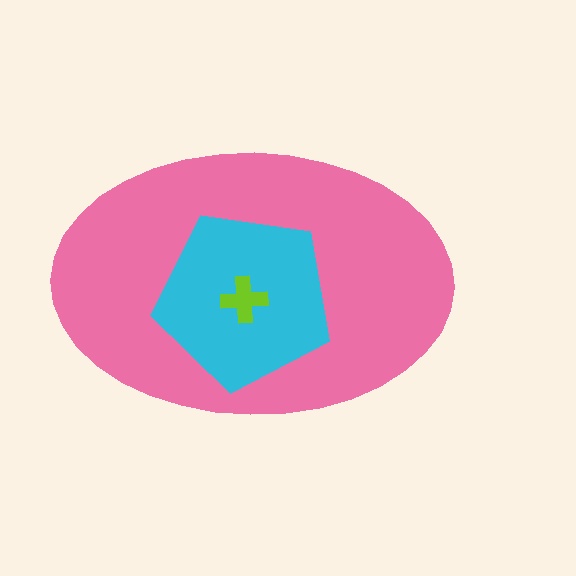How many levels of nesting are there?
3.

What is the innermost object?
The lime cross.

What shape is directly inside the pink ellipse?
The cyan pentagon.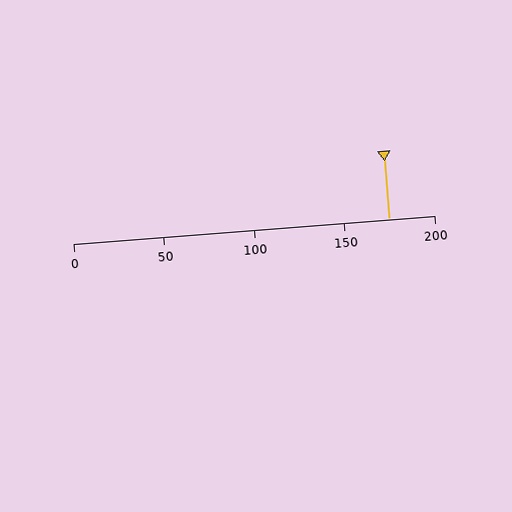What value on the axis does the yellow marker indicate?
The marker indicates approximately 175.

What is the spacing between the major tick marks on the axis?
The major ticks are spaced 50 apart.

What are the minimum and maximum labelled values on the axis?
The axis runs from 0 to 200.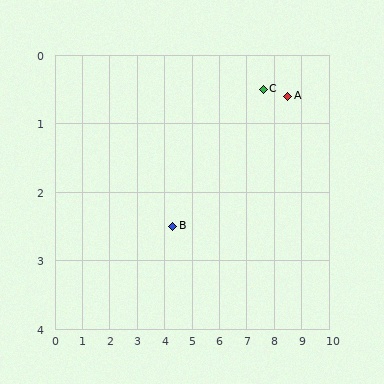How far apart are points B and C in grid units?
Points B and C are about 3.9 grid units apart.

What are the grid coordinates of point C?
Point C is at approximately (7.6, 0.5).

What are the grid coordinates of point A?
Point A is at approximately (8.5, 0.6).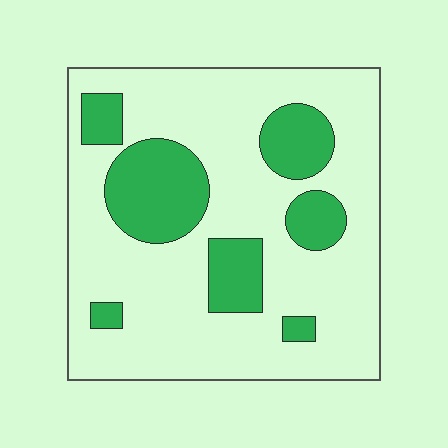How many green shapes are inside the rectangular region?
7.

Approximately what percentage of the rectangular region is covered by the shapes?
Approximately 25%.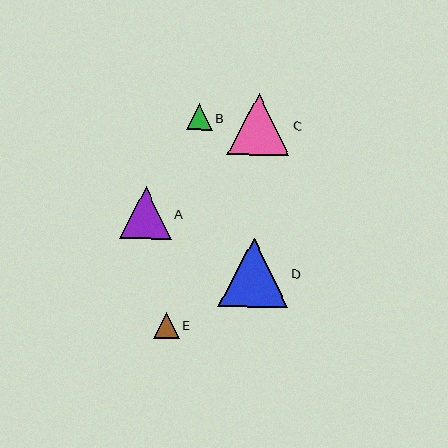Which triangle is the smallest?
Triangle B is the smallest with a size of approximately 25 pixels.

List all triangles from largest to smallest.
From largest to smallest: D, C, A, E, B.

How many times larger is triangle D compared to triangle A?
Triangle D is approximately 1.3 times the size of triangle A.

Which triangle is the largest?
Triangle D is the largest with a size of approximately 69 pixels.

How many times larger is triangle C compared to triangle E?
Triangle C is approximately 2.4 times the size of triangle E.